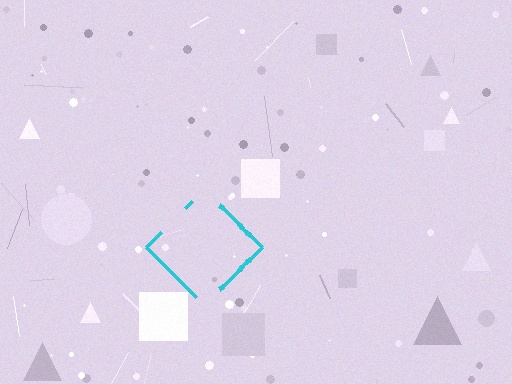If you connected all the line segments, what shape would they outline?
They would outline a diamond.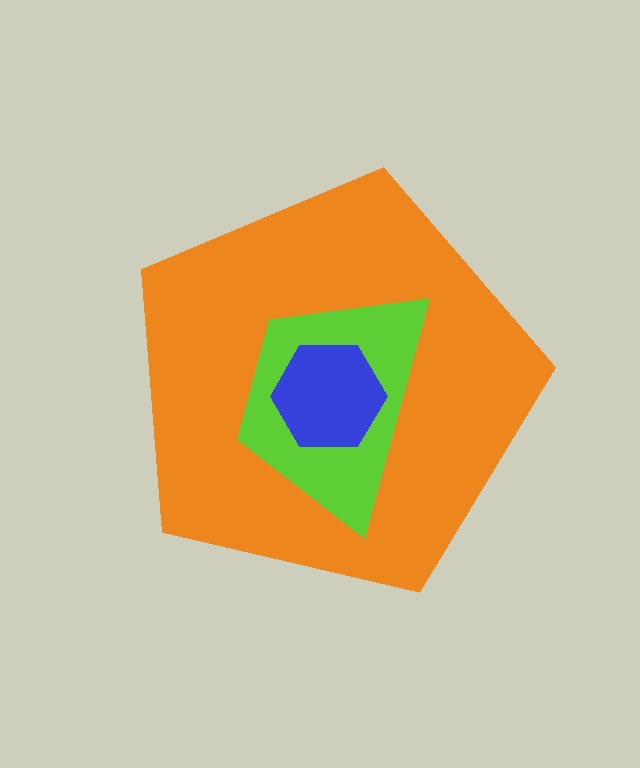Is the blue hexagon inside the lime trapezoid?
Yes.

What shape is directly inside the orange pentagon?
The lime trapezoid.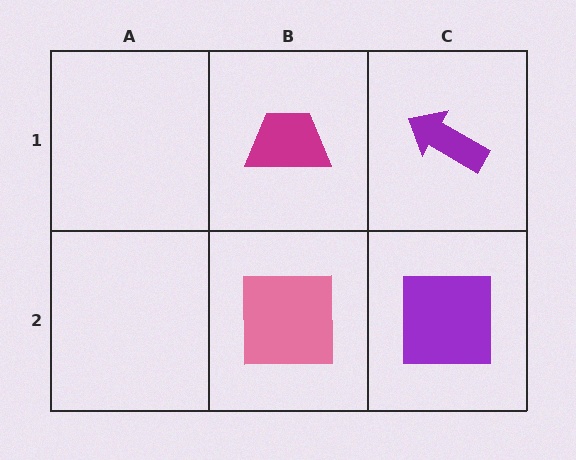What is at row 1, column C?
A purple arrow.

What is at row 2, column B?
A pink square.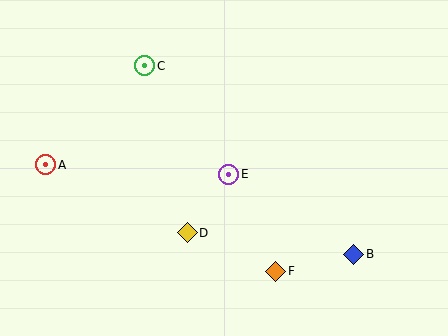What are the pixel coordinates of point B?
Point B is at (354, 254).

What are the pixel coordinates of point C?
Point C is at (145, 66).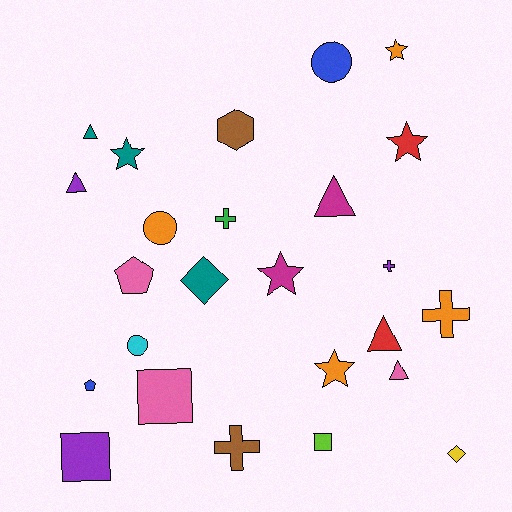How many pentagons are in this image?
There are 2 pentagons.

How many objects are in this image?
There are 25 objects.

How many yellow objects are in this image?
There is 1 yellow object.